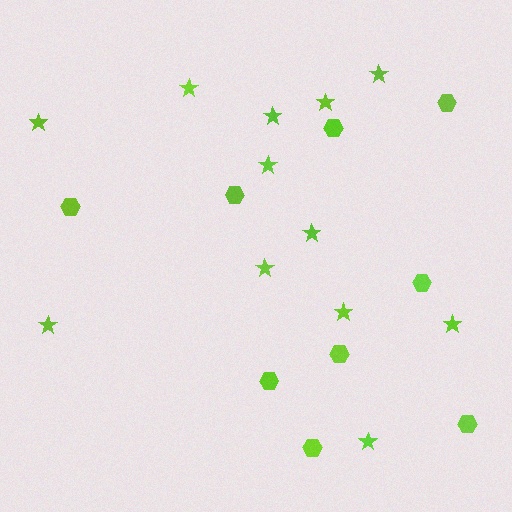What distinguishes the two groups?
There are 2 groups: one group of hexagons (9) and one group of stars (12).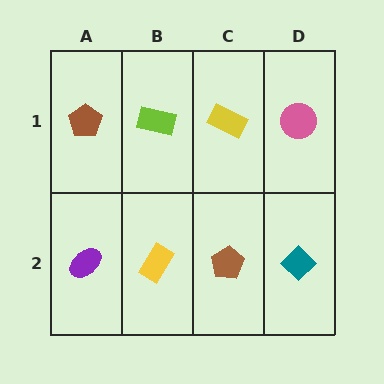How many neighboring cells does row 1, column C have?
3.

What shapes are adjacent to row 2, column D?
A pink circle (row 1, column D), a brown pentagon (row 2, column C).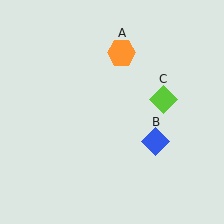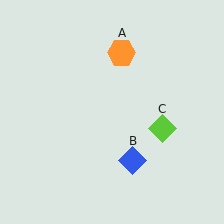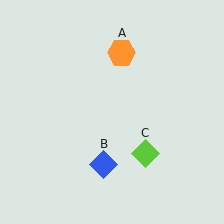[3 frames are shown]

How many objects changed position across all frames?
2 objects changed position: blue diamond (object B), lime diamond (object C).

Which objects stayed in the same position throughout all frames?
Orange hexagon (object A) remained stationary.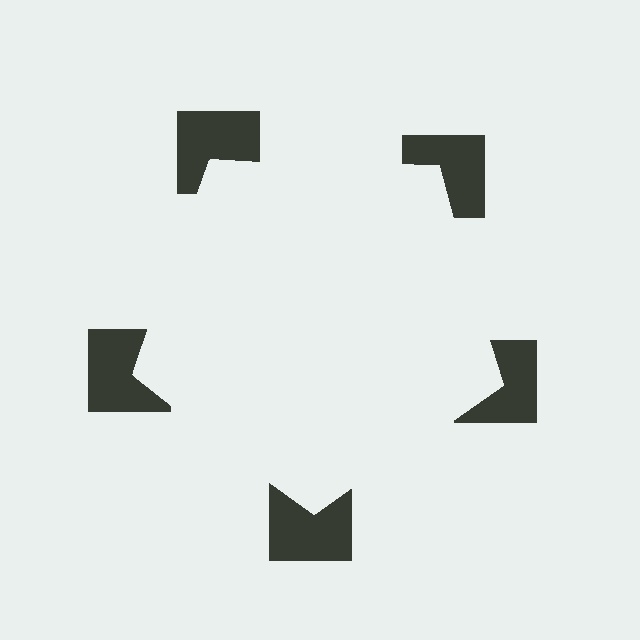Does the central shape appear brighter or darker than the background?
It typically appears slightly brighter than the background, even though no actual brightness change is drawn.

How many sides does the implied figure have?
5 sides.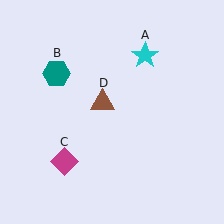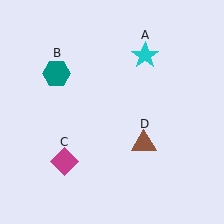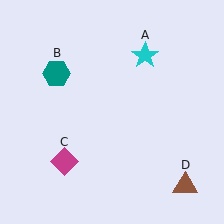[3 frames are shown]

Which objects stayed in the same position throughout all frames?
Cyan star (object A) and teal hexagon (object B) and magenta diamond (object C) remained stationary.